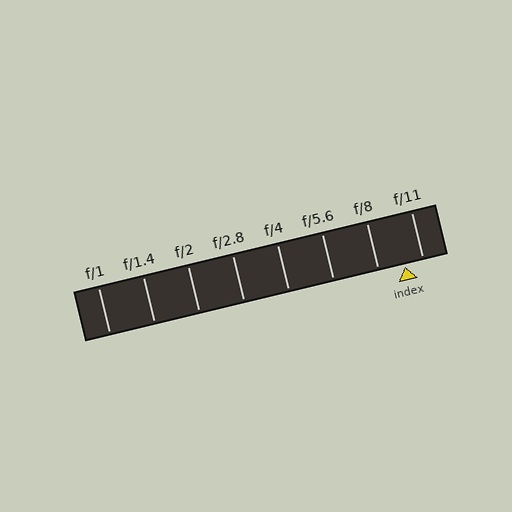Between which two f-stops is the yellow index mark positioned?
The index mark is between f/8 and f/11.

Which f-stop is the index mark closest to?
The index mark is closest to f/11.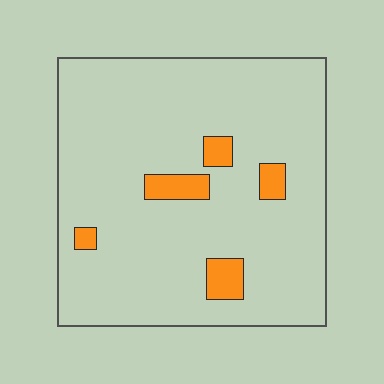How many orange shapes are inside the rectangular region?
5.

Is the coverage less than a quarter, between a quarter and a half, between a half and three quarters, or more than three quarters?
Less than a quarter.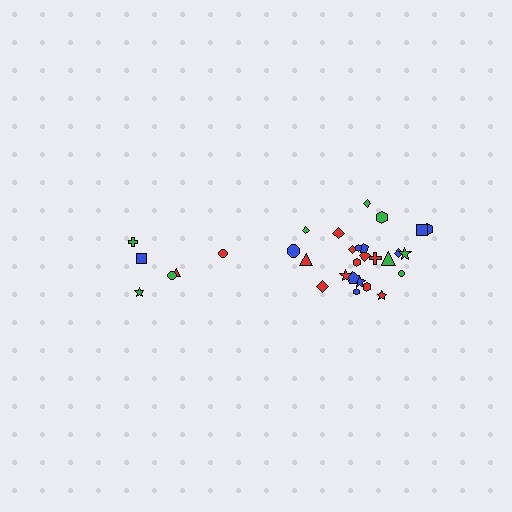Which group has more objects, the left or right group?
The right group.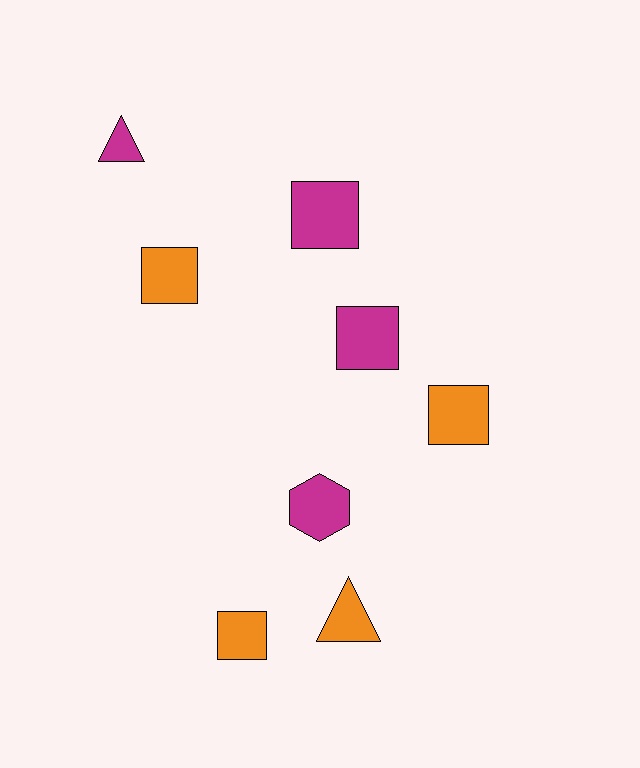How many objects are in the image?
There are 8 objects.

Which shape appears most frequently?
Square, with 5 objects.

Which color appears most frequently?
Magenta, with 4 objects.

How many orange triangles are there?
There is 1 orange triangle.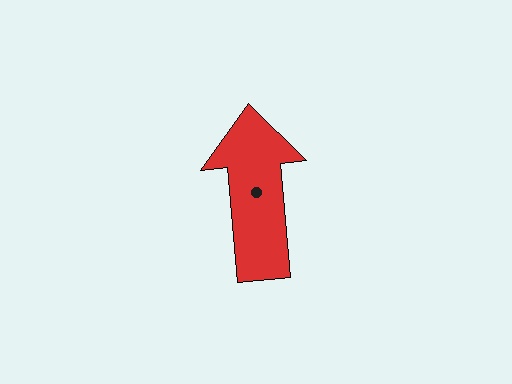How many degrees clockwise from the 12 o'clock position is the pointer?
Approximately 355 degrees.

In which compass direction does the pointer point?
North.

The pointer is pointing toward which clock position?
Roughly 12 o'clock.